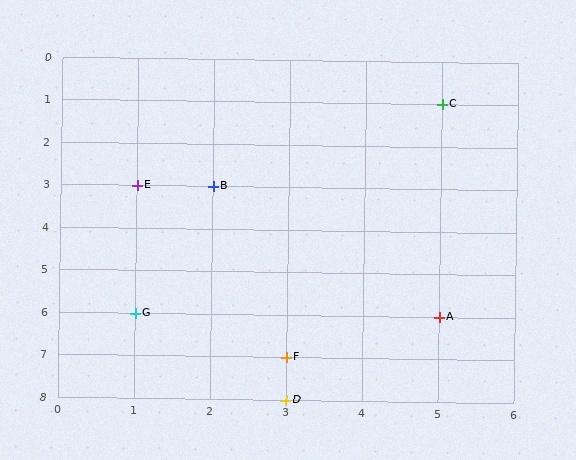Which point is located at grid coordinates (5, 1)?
Point C is at (5, 1).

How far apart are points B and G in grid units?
Points B and G are 1 column and 3 rows apart (about 3.2 grid units diagonally).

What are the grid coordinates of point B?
Point B is at grid coordinates (2, 3).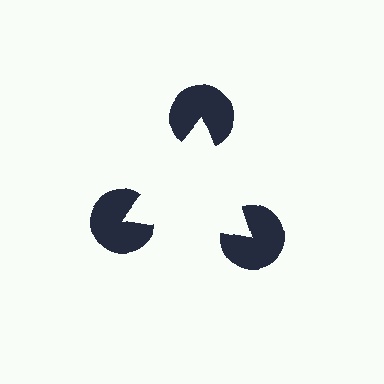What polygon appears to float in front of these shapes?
An illusory triangle — its edges are inferred from the aligned wedge cuts in the pac-man discs, not physically drawn.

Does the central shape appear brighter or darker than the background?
It typically appears slightly brighter than the background, even though no actual brightness change is drawn.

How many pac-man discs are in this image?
There are 3 — one at each vertex of the illusory triangle.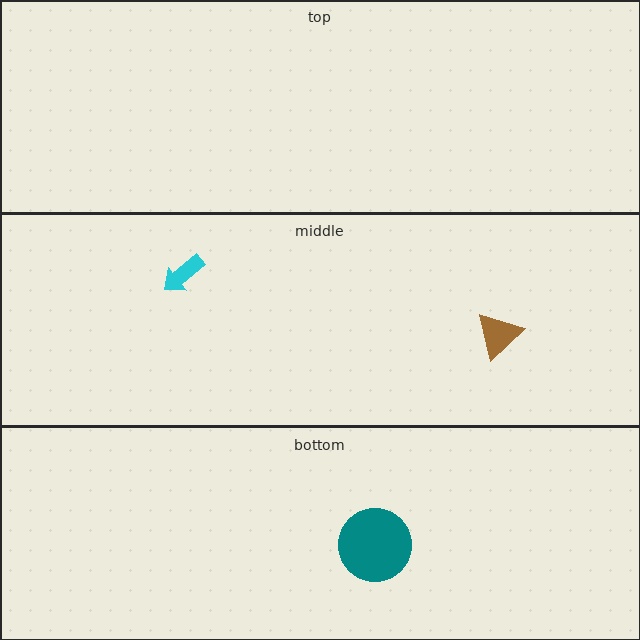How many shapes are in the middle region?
2.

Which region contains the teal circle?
The bottom region.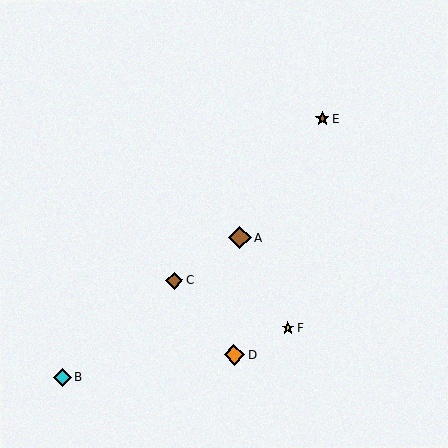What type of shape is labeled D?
Shape D is an orange diamond.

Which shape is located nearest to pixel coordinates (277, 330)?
The yellow star (labeled F) at (288, 328) is nearest to that location.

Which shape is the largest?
The brown diamond (labeled A) is the largest.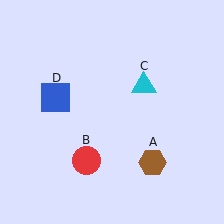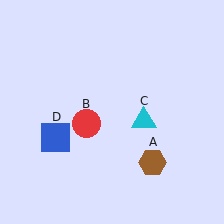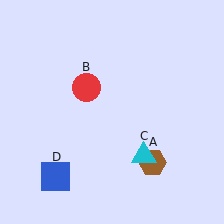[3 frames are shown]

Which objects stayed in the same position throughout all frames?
Brown hexagon (object A) remained stationary.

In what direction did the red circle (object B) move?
The red circle (object B) moved up.